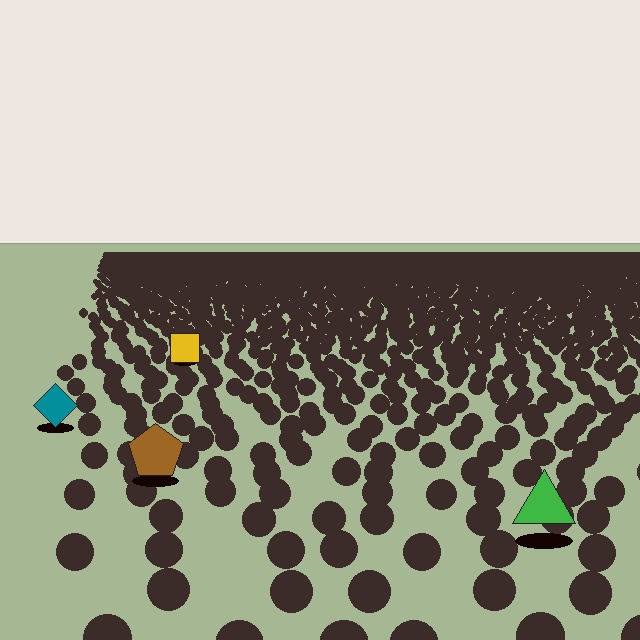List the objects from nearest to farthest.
From nearest to farthest: the green triangle, the brown pentagon, the teal diamond, the yellow square.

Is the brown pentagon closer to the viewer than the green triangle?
No. The green triangle is closer — you can tell from the texture gradient: the ground texture is coarser near it.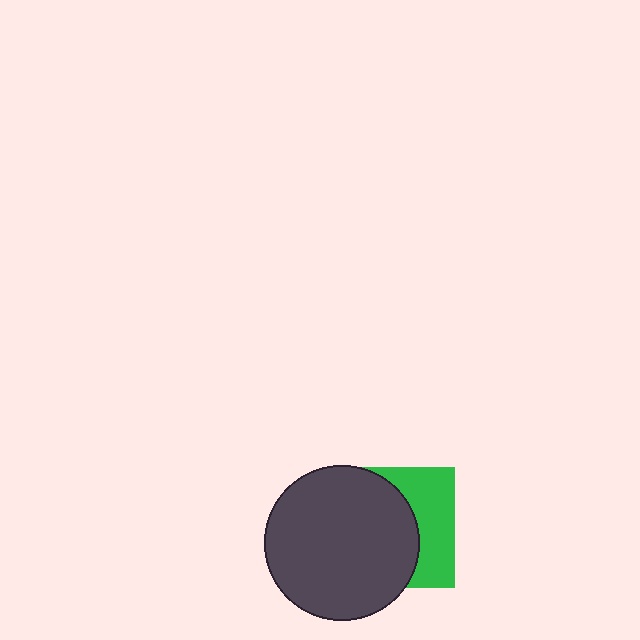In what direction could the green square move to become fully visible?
The green square could move right. That would shift it out from behind the dark gray circle entirely.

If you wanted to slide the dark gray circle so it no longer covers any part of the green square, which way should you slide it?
Slide it left — that is the most direct way to separate the two shapes.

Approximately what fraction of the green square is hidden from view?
Roughly 61% of the green square is hidden behind the dark gray circle.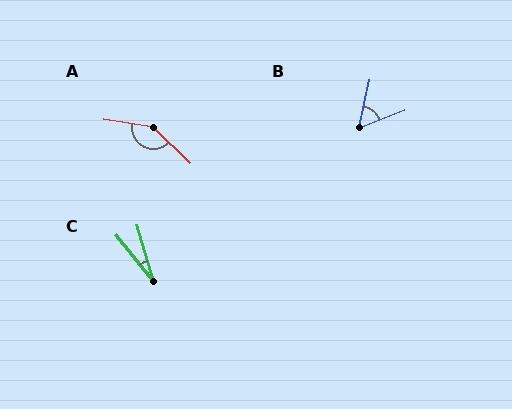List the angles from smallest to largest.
C (23°), B (57°), A (145°).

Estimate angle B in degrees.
Approximately 57 degrees.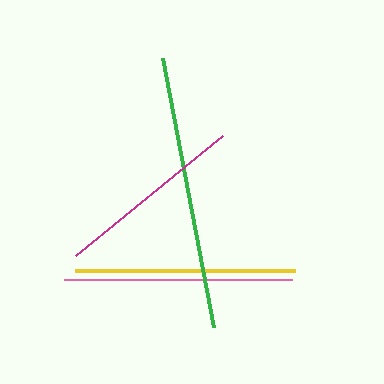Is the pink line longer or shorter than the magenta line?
The pink line is longer than the magenta line.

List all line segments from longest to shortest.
From longest to shortest: green, pink, yellow, magenta.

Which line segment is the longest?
The green line is the longest at approximately 274 pixels.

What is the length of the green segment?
The green segment is approximately 274 pixels long.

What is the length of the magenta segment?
The magenta segment is approximately 190 pixels long.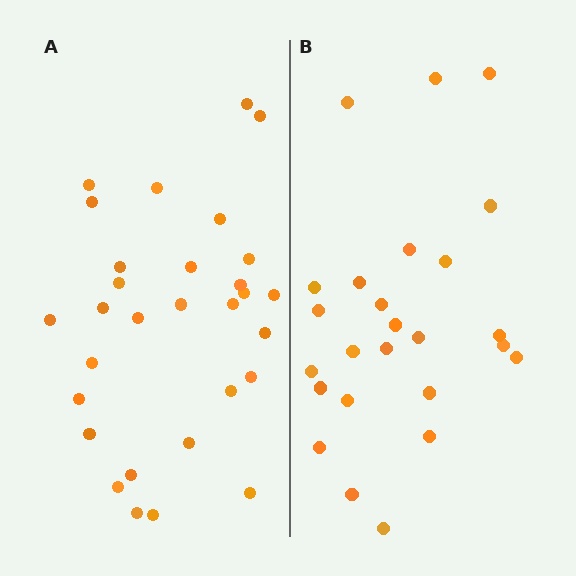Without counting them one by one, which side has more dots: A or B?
Region A (the left region) has more dots.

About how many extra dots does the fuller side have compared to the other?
Region A has about 5 more dots than region B.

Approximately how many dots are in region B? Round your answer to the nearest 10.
About 20 dots. (The exact count is 25, which rounds to 20.)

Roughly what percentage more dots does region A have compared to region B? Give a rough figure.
About 20% more.